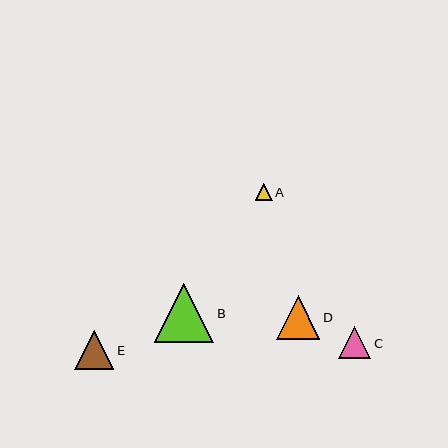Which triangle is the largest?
Triangle B is the largest with a size of approximately 59 pixels.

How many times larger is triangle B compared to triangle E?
Triangle B is approximately 1.5 times the size of triangle E.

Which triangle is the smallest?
Triangle A is the smallest with a size of approximately 17 pixels.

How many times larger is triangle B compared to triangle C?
Triangle B is approximately 1.8 times the size of triangle C.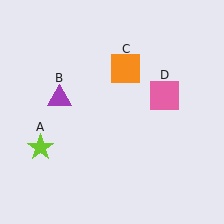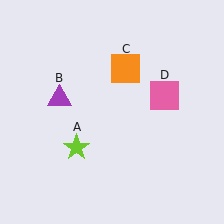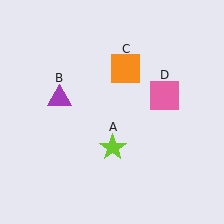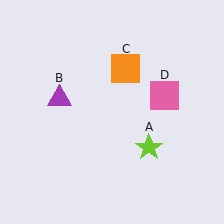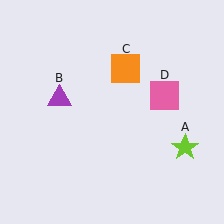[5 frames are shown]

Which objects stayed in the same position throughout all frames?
Purple triangle (object B) and orange square (object C) and pink square (object D) remained stationary.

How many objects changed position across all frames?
1 object changed position: lime star (object A).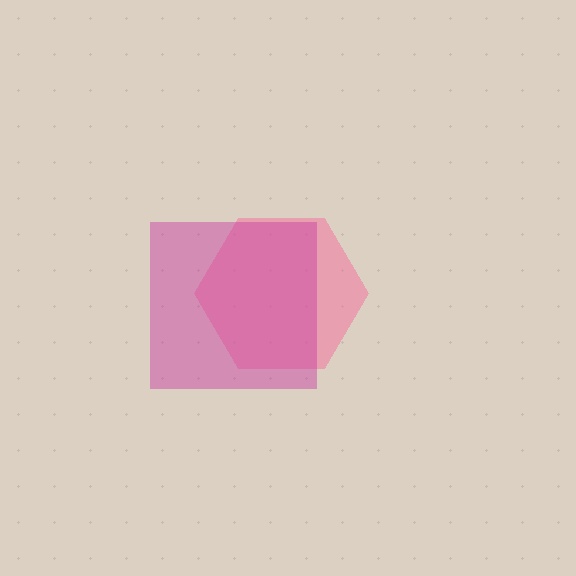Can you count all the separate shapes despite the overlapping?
Yes, there are 2 separate shapes.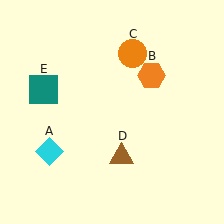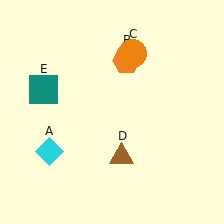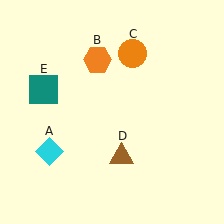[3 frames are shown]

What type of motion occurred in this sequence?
The orange hexagon (object B) rotated counterclockwise around the center of the scene.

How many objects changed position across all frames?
1 object changed position: orange hexagon (object B).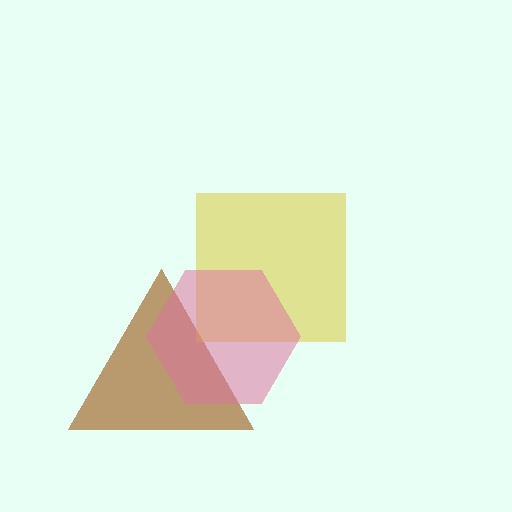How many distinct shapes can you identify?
There are 3 distinct shapes: a brown triangle, a yellow square, a pink hexagon.